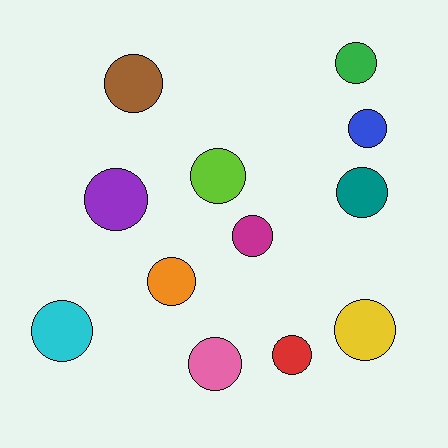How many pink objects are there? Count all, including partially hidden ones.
There is 1 pink object.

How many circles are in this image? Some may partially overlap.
There are 12 circles.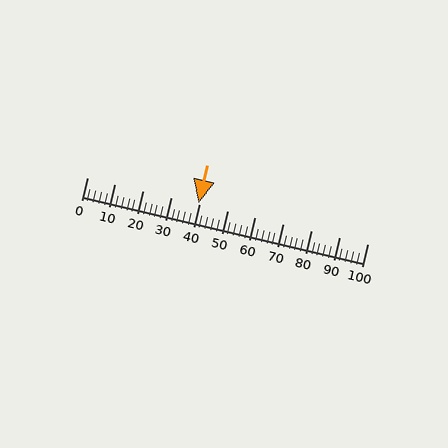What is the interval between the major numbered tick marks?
The major tick marks are spaced 10 units apart.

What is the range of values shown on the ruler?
The ruler shows values from 0 to 100.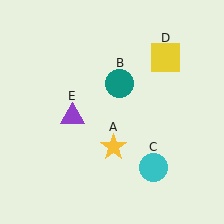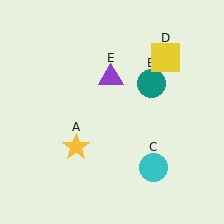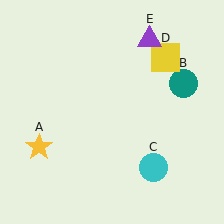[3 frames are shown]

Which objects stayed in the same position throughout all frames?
Cyan circle (object C) and yellow square (object D) remained stationary.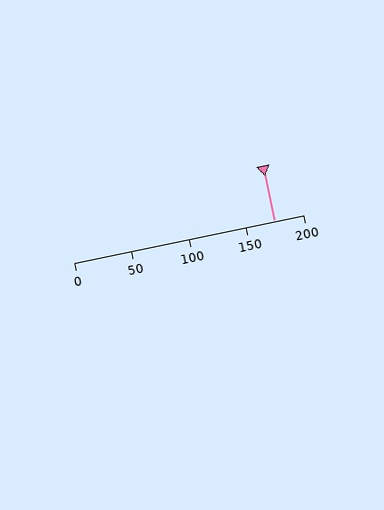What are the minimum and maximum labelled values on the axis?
The axis runs from 0 to 200.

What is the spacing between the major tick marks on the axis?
The major ticks are spaced 50 apart.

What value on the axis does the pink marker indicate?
The marker indicates approximately 175.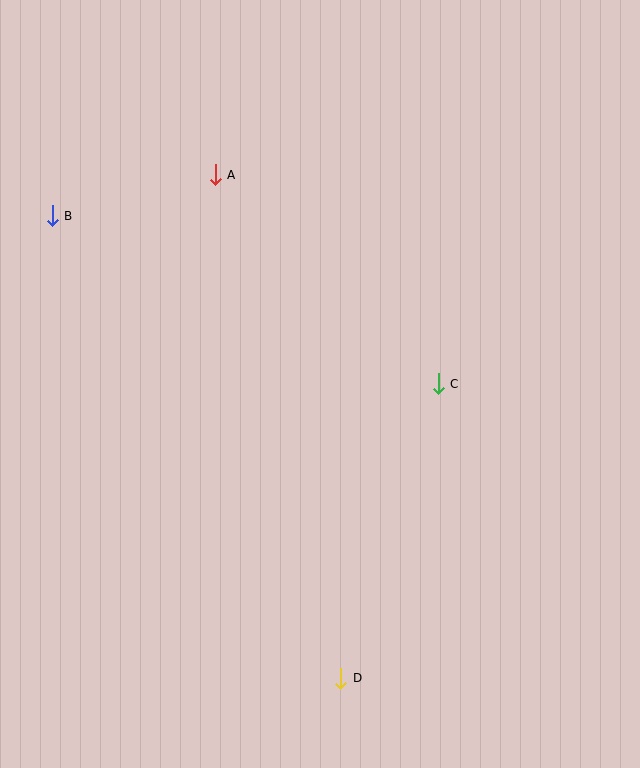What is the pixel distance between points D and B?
The distance between D and B is 545 pixels.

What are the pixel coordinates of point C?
Point C is at (438, 384).